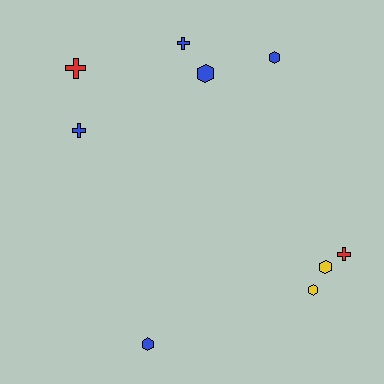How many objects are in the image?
There are 9 objects.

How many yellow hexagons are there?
There are 2 yellow hexagons.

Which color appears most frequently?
Blue, with 5 objects.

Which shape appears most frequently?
Hexagon, with 5 objects.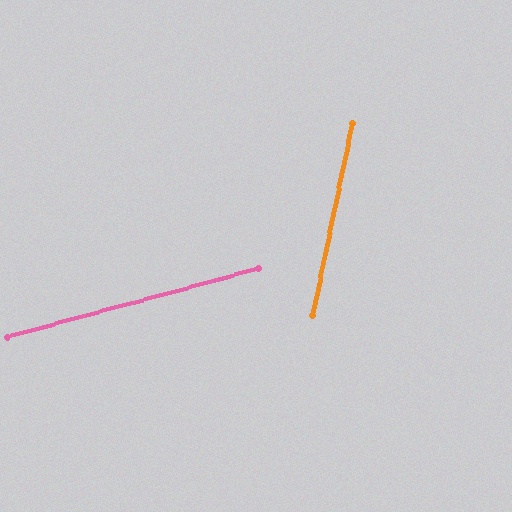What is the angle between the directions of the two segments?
Approximately 63 degrees.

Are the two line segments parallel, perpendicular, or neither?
Neither parallel nor perpendicular — they differ by about 63°.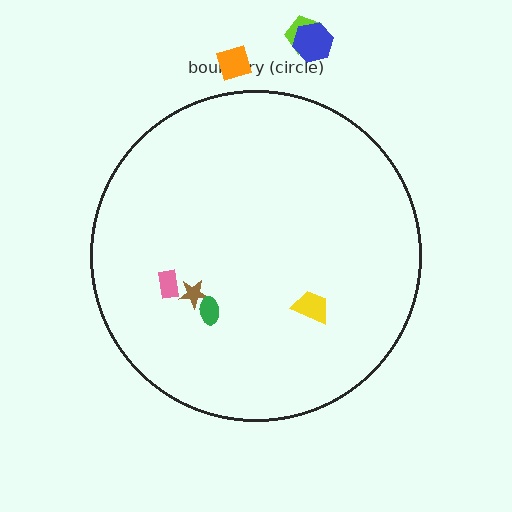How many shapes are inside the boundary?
4 inside, 3 outside.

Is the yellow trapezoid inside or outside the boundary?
Inside.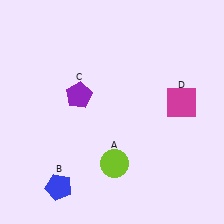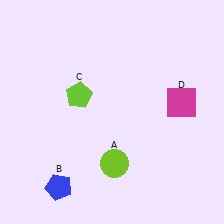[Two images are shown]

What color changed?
The pentagon (C) changed from purple in Image 1 to lime in Image 2.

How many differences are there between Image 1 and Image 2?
There is 1 difference between the two images.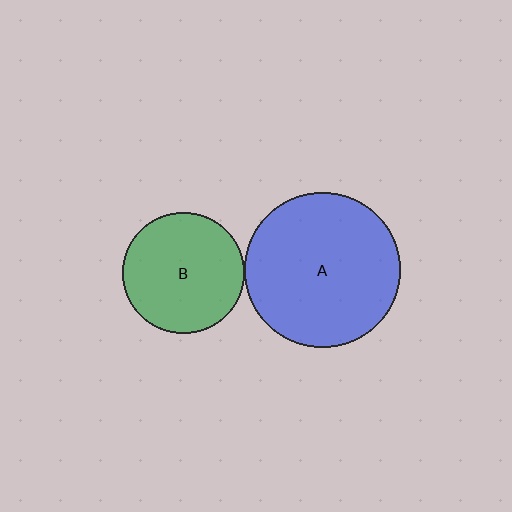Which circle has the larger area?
Circle A (blue).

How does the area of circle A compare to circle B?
Approximately 1.6 times.